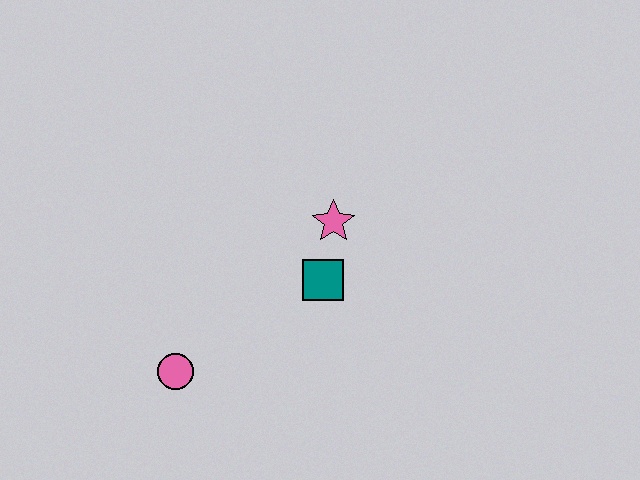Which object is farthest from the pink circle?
The pink star is farthest from the pink circle.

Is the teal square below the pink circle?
No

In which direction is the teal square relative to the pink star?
The teal square is below the pink star.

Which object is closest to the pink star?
The teal square is closest to the pink star.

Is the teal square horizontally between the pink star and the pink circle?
Yes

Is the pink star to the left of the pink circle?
No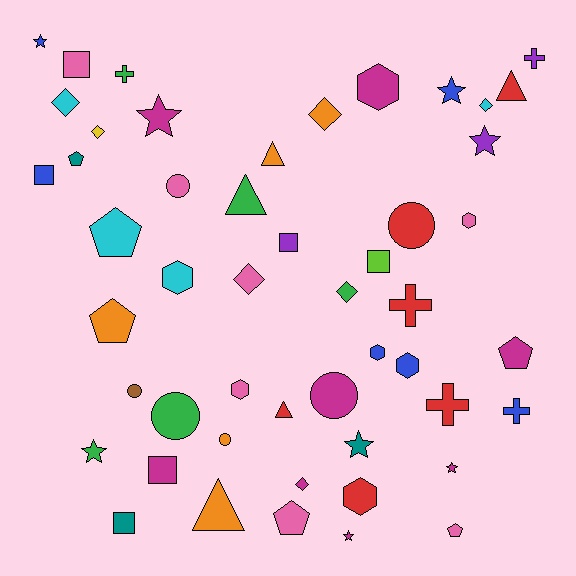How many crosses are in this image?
There are 5 crosses.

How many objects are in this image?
There are 50 objects.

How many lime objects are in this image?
There is 1 lime object.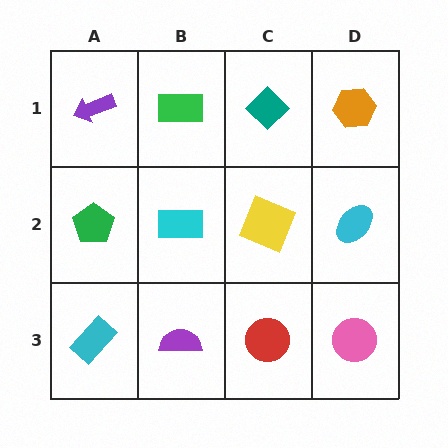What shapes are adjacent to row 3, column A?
A green pentagon (row 2, column A), a purple semicircle (row 3, column B).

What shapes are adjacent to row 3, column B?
A cyan rectangle (row 2, column B), a cyan rectangle (row 3, column A), a red circle (row 3, column C).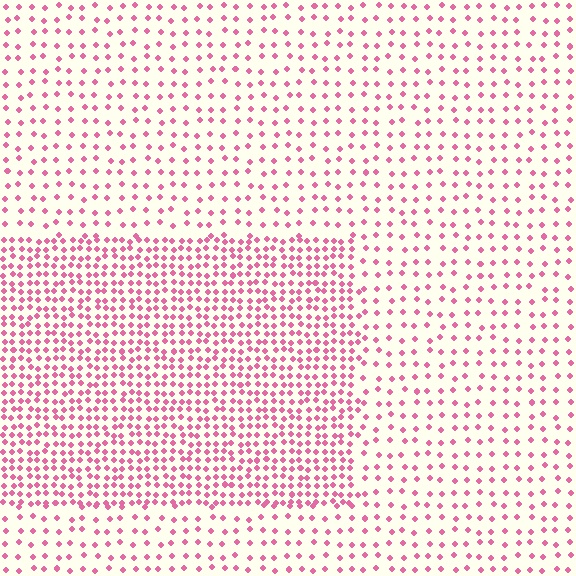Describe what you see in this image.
The image contains small pink elements arranged at two different densities. A rectangle-shaped region is visible where the elements are more densely packed than the surrounding area.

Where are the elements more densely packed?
The elements are more densely packed inside the rectangle boundary.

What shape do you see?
I see a rectangle.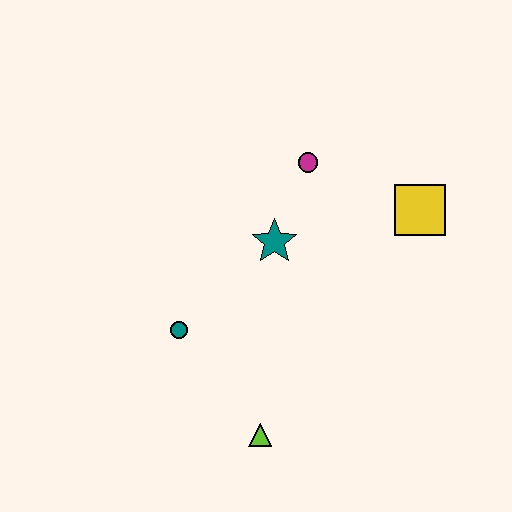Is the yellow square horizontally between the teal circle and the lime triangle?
No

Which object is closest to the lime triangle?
The teal circle is closest to the lime triangle.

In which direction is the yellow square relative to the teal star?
The yellow square is to the right of the teal star.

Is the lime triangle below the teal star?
Yes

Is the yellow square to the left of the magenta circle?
No